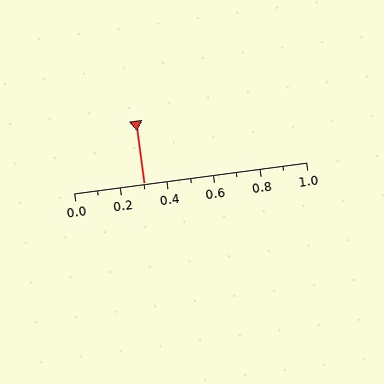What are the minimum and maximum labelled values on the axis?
The axis runs from 0.0 to 1.0.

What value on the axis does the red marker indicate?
The marker indicates approximately 0.3.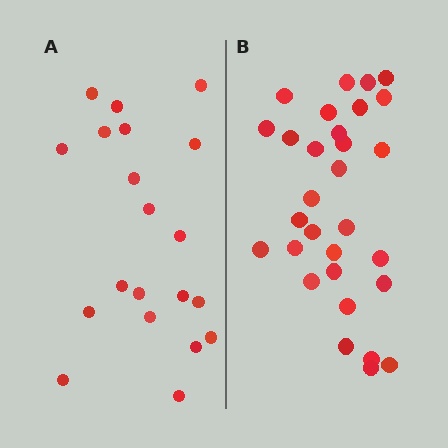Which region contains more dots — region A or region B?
Region B (the right region) has more dots.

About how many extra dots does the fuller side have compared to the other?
Region B has roughly 10 or so more dots than region A.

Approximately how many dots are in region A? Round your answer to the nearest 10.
About 20 dots.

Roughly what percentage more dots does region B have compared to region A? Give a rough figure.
About 50% more.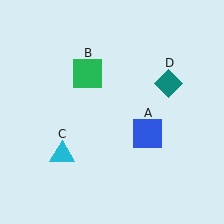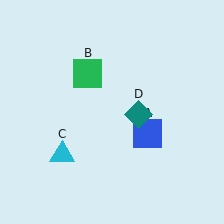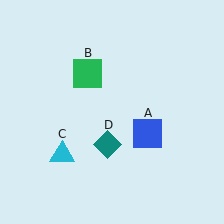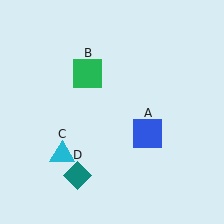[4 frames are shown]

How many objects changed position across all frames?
1 object changed position: teal diamond (object D).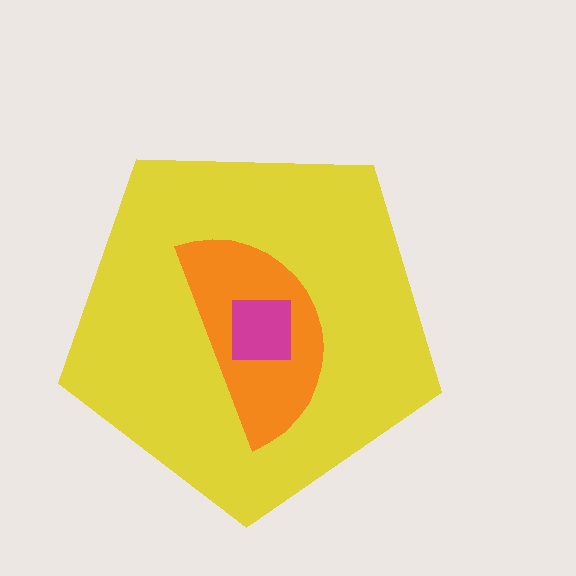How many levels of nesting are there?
3.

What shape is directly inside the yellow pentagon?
The orange semicircle.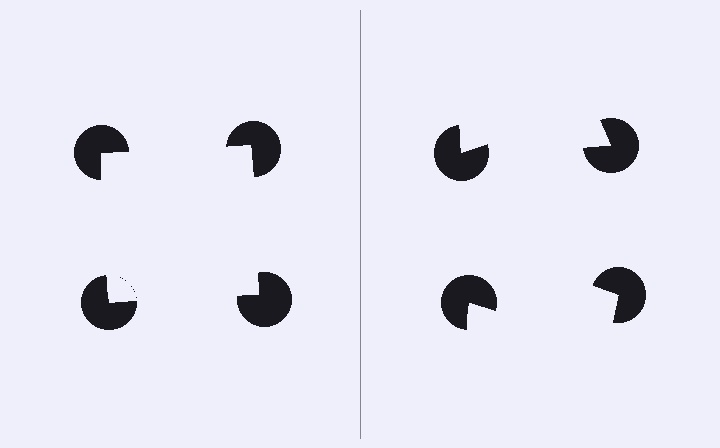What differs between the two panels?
The pac-man discs are positioned identically on both sides; only the wedge orientations differ. On the left they align to a square; on the right they are misaligned.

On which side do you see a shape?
An illusory square appears on the left side. On the right side the wedge cuts are rotated, so no coherent shape forms.